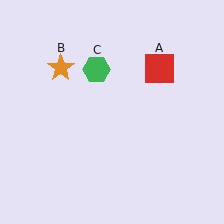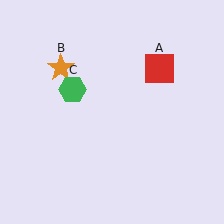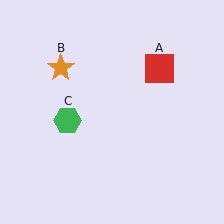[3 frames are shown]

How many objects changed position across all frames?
1 object changed position: green hexagon (object C).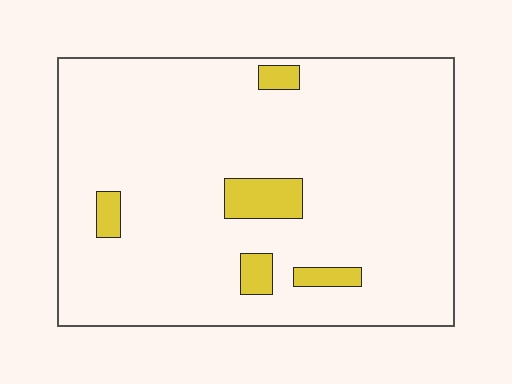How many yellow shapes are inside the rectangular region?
5.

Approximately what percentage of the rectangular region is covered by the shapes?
Approximately 10%.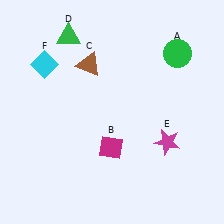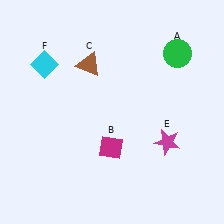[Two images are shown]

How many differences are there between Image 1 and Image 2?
There is 1 difference between the two images.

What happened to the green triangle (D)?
The green triangle (D) was removed in Image 2. It was in the top-left area of Image 1.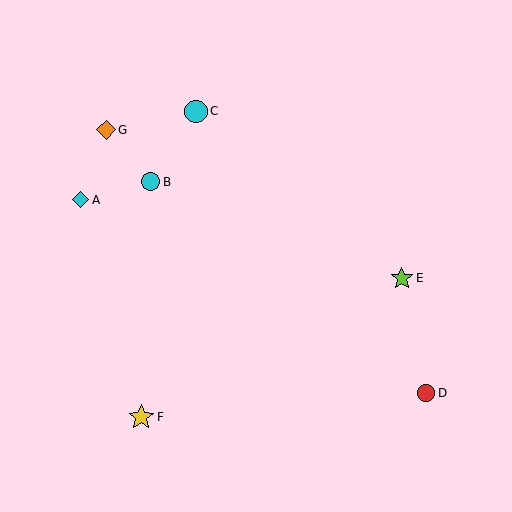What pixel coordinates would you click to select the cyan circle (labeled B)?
Click at (151, 182) to select the cyan circle B.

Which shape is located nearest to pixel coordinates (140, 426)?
The yellow star (labeled F) at (141, 417) is nearest to that location.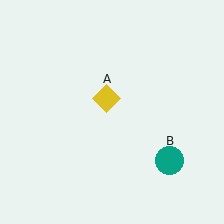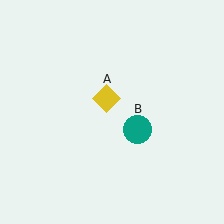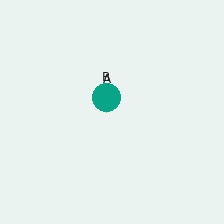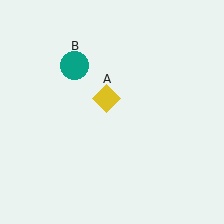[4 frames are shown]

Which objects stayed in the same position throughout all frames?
Yellow diamond (object A) remained stationary.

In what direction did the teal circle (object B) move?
The teal circle (object B) moved up and to the left.